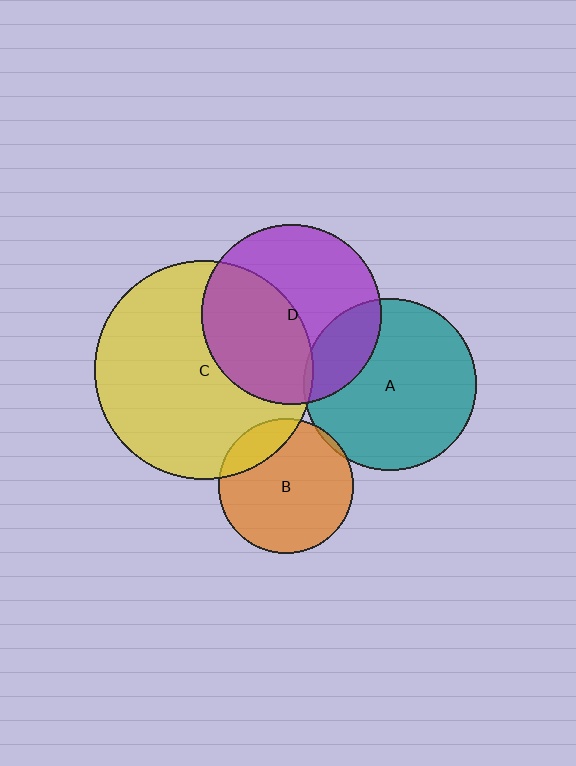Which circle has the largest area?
Circle C (yellow).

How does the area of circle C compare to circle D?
Approximately 1.5 times.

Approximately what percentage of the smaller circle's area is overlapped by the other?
Approximately 45%.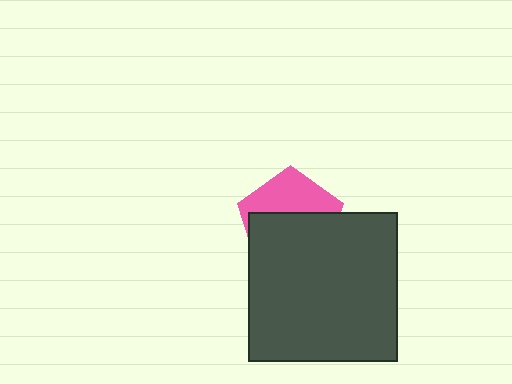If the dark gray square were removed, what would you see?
You would see the complete pink pentagon.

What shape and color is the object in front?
The object in front is a dark gray square.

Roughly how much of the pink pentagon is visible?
A small part of it is visible (roughly 39%).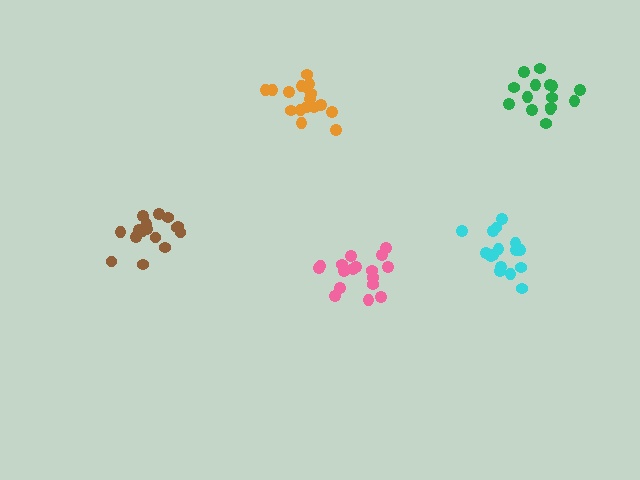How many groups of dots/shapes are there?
There are 5 groups.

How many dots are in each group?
Group 1: 15 dots, Group 2: 17 dots, Group 3: 18 dots, Group 4: 17 dots, Group 5: 17 dots (84 total).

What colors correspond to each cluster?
The clusters are colored: green, pink, brown, orange, cyan.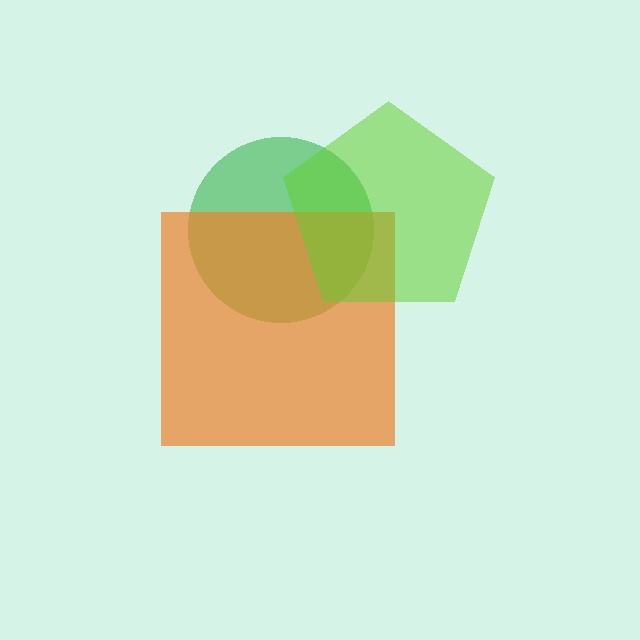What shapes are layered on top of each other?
The layered shapes are: a green circle, an orange square, a lime pentagon.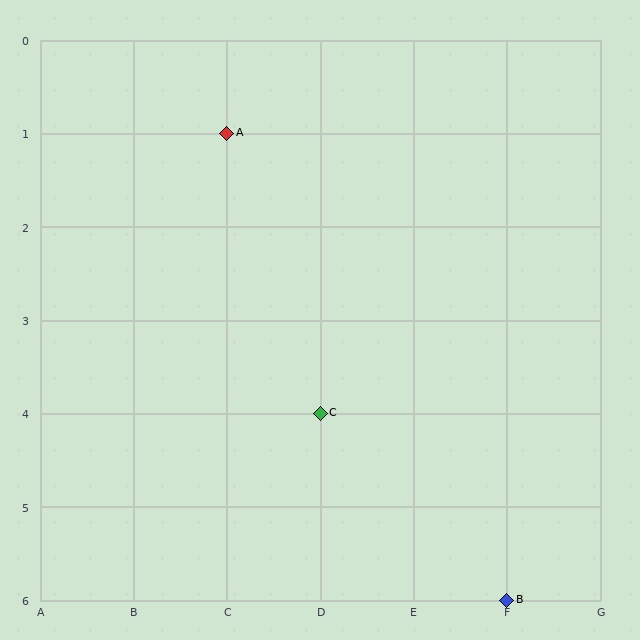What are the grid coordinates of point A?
Point A is at grid coordinates (C, 1).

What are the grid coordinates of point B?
Point B is at grid coordinates (F, 6).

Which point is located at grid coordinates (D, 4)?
Point C is at (D, 4).